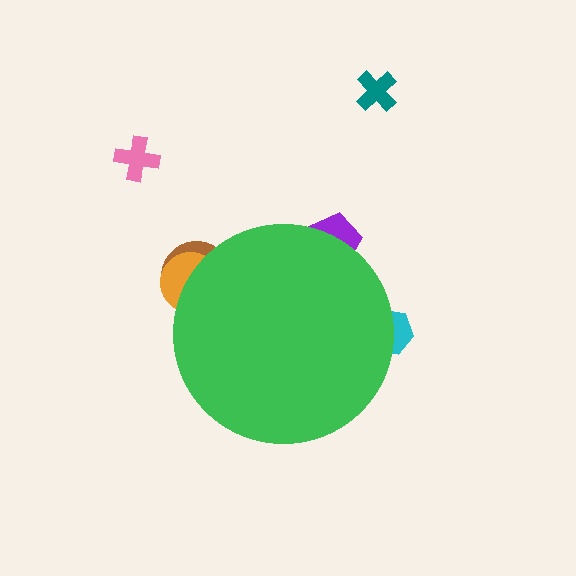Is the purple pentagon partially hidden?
Yes, the purple pentagon is partially hidden behind the green circle.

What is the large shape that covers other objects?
A green circle.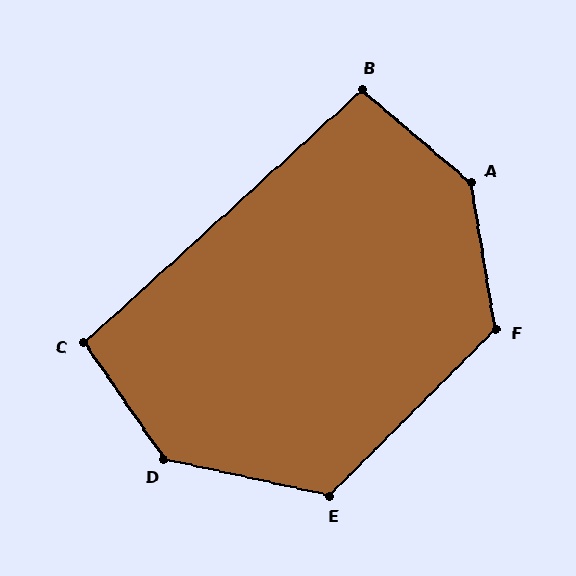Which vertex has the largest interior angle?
A, at approximately 140 degrees.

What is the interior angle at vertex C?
Approximately 98 degrees (obtuse).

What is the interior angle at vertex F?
Approximately 126 degrees (obtuse).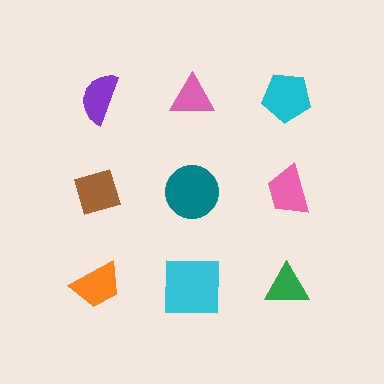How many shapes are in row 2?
3 shapes.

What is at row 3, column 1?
An orange trapezoid.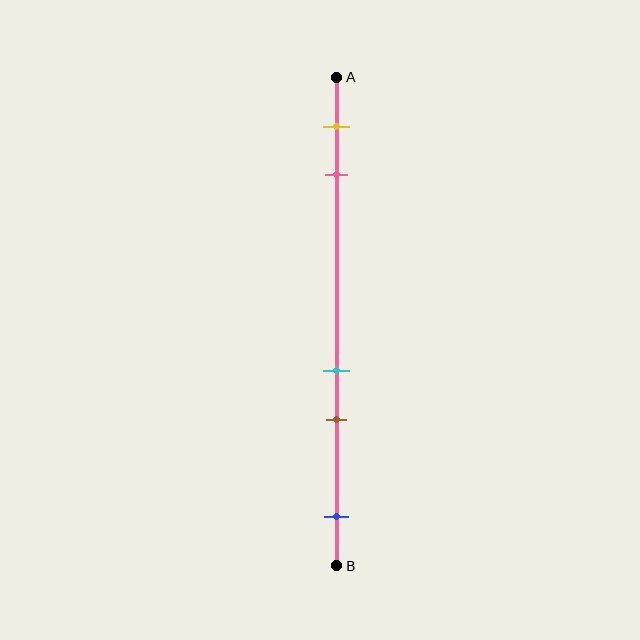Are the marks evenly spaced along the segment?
No, the marks are not evenly spaced.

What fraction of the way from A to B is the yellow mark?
The yellow mark is approximately 10% (0.1) of the way from A to B.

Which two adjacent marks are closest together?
The cyan and brown marks are the closest adjacent pair.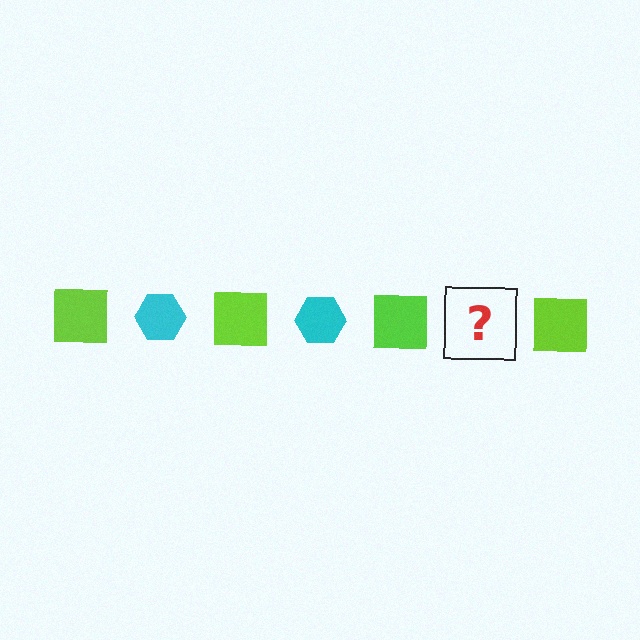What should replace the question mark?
The question mark should be replaced with a cyan hexagon.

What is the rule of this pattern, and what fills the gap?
The rule is that the pattern alternates between lime square and cyan hexagon. The gap should be filled with a cyan hexagon.